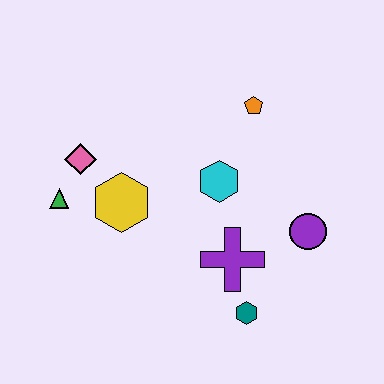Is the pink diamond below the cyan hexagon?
No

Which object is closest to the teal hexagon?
The purple cross is closest to the teal hexagon.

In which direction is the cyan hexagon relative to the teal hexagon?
The cyan hexagon is above the teal hexagon.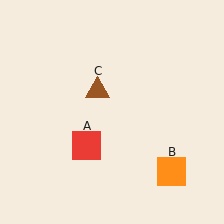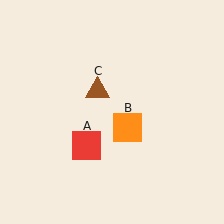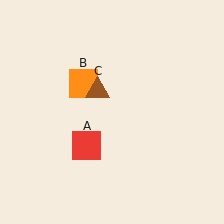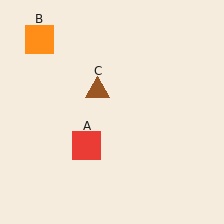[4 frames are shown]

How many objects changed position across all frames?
1 object changed position: orange square (object B).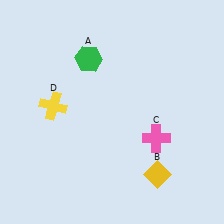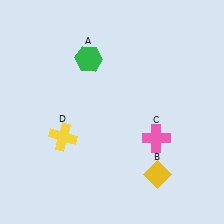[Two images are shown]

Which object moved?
The yellow cross (D) moved down.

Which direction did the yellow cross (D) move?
The yellow cross (D) moved down.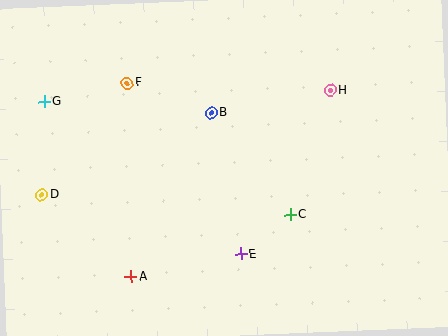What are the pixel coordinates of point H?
Point H is at (330, 90).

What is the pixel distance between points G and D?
The distance between G and D is 93 pixels.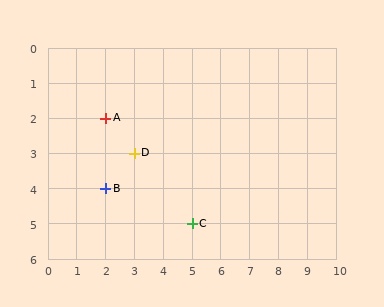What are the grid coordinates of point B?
Point B is at grid coordinates (2, 4).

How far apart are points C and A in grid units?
Points C and A are 3 columns and 3 rows apart (about 4.2 grid units diagonally).